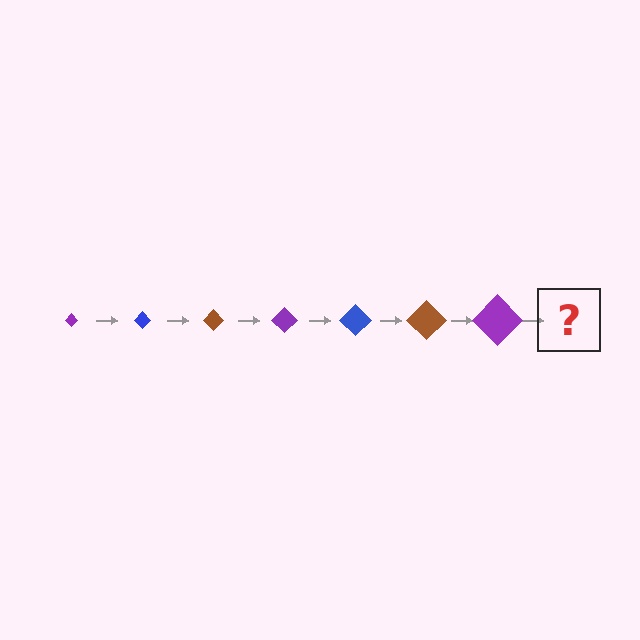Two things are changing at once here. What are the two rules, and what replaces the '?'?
The two rules are that the diamond grows larger each step and the color cycles through purple, blue, and brown. The '?' should be a blue diamond, larger than the previous one.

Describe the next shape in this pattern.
It should be a blue diamond, larger than the previous one.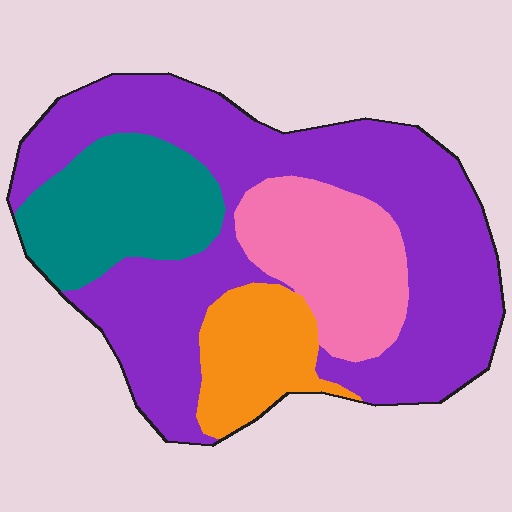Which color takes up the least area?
Orange, at roughly 10%.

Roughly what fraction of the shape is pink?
Pink covers around 15% of the shape.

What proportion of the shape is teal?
Teal covers around 15% of the shape.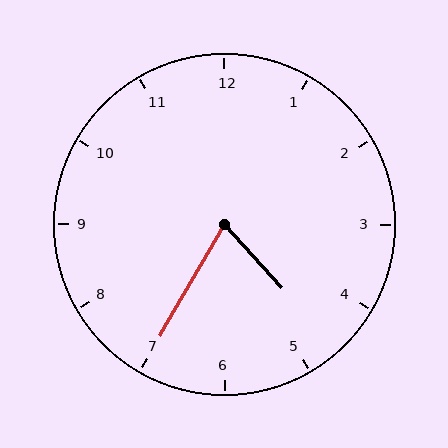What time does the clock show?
4:35.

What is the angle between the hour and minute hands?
Approximately 72 degrees.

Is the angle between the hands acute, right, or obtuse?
It is acute.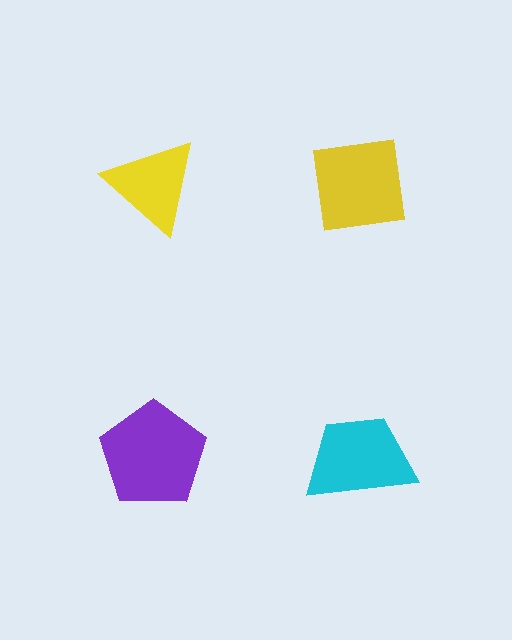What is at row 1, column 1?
A yellow triangle.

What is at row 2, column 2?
A cyan trapezoid.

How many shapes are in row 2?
2 shapes.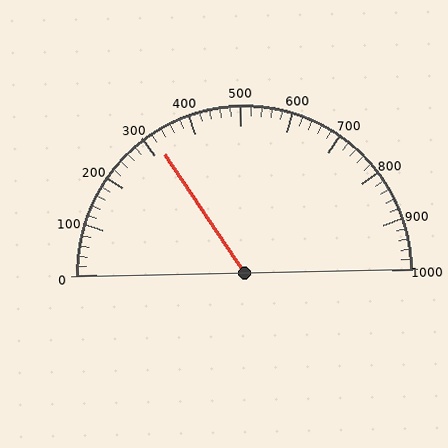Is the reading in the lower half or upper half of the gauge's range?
The reading is in the lower half of the range (0 to 1000).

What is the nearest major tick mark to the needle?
The nearest major tick mark is 300.